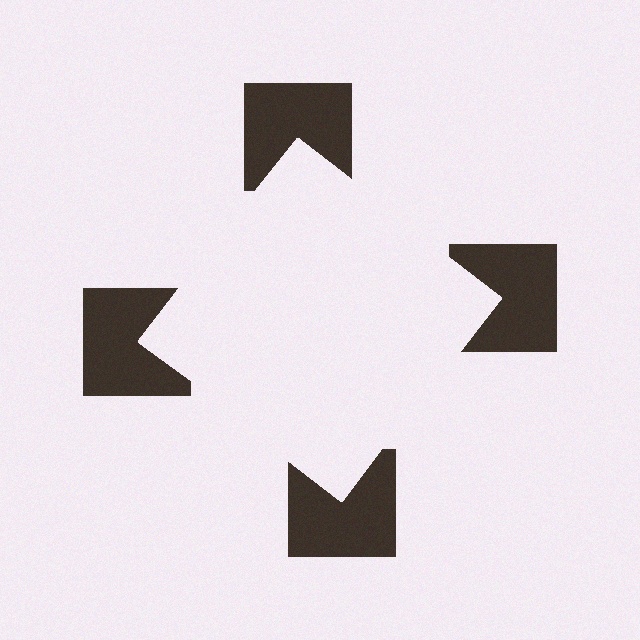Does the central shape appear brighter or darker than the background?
It typically appears slightly brighter than the background, even though no actual brightness change is drawn.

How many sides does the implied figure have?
4 sides.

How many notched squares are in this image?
There are 4 — one at each vertex of the illusory square.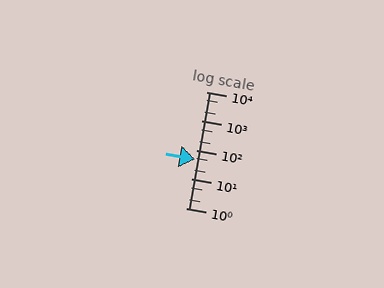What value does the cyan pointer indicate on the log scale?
The pointer indicates approximately 48.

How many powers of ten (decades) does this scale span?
The scale spans 4 decades, from 1 to 10000.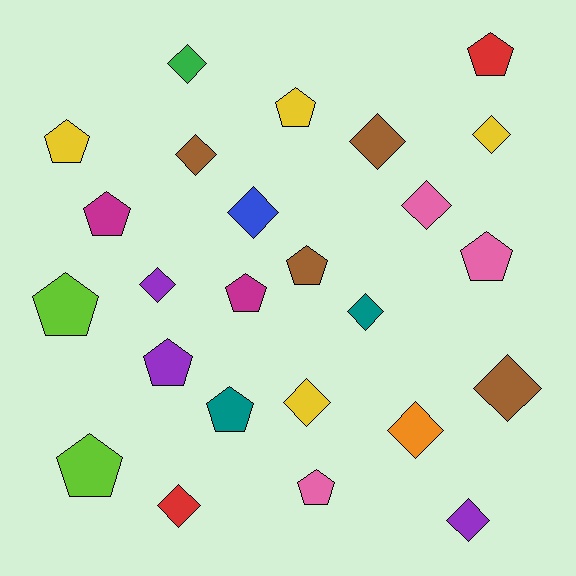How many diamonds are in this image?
There are 13 diamonds.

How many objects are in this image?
There are 25 objects.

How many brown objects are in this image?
There are 4 brown objects.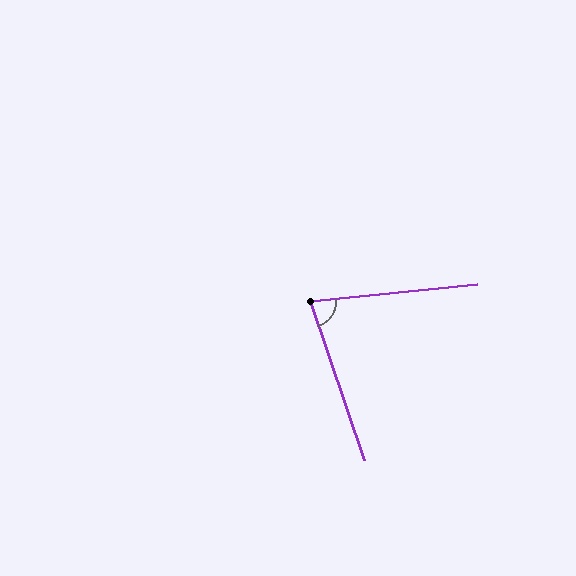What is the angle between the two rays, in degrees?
Approximately 77 degrees.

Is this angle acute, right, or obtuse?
It is acute.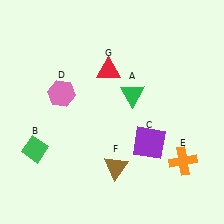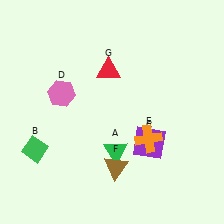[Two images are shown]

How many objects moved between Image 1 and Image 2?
2 objects moved between the two images.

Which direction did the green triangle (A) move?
The green triangle (A) moved down.